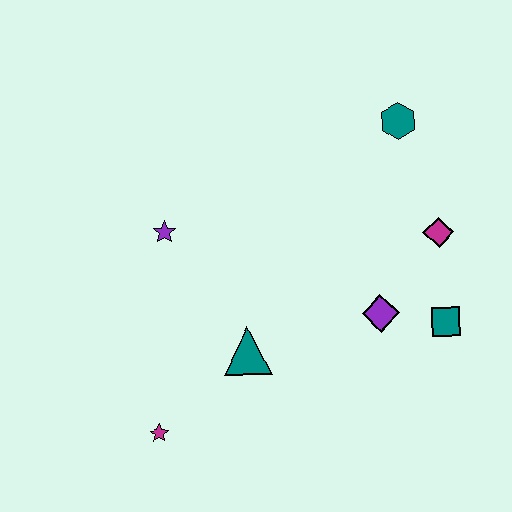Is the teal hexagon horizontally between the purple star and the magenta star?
No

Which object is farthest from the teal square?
The magenta star is farthest from the teal square.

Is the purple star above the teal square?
Yes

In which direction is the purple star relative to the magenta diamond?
The purple star is to the left of the magenta diamond.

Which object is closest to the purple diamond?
The teal square is closest to the purple diamond.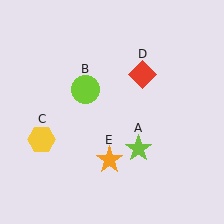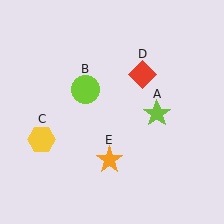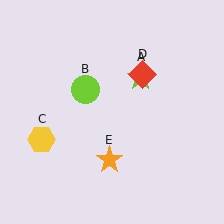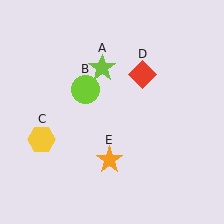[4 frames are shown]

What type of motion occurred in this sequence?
The lime star (object A) rotated counterclockwise around the center of the scene.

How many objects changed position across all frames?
1 object changed position: lime star (object A).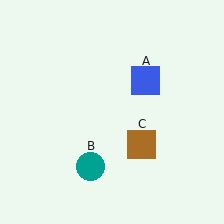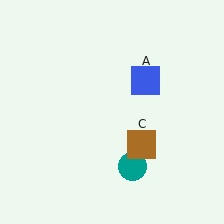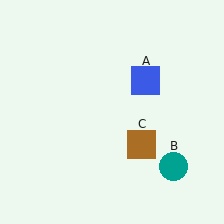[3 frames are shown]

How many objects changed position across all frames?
1 object changed position: teal circle (object B).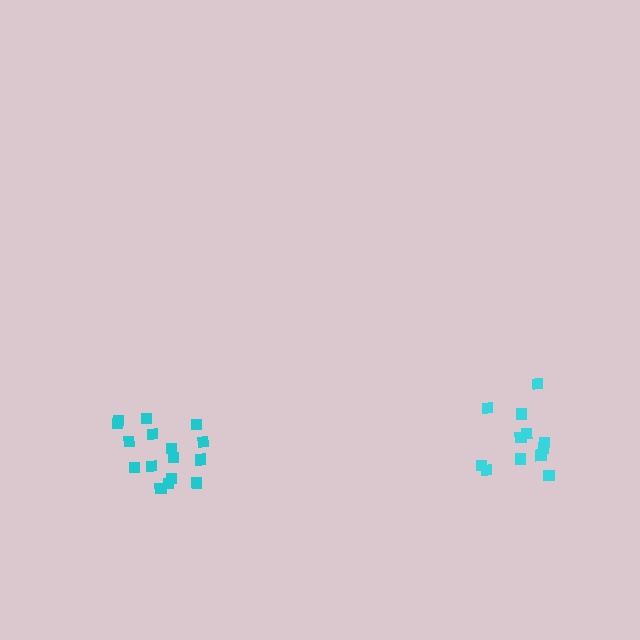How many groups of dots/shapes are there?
There are 2 groups.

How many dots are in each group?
Group 1: 16 dots, Group 2: 12 dots (28 total).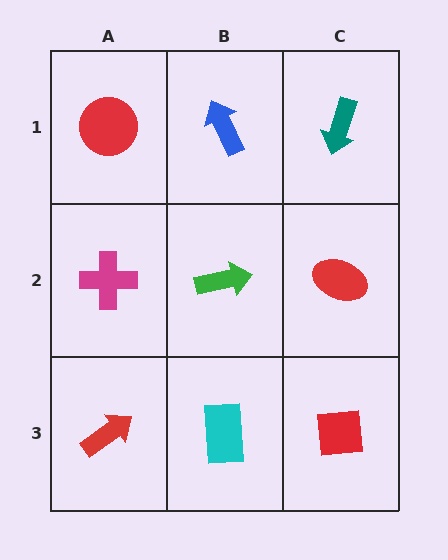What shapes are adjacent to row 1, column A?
A magenta cross (row 2, column A), a blue arrow (row 1, column B).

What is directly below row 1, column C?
A red ellipse.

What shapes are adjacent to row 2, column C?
A teal arrow (row 1, column C), a red square (row 3, column C), a green arrow (row 2, column B).